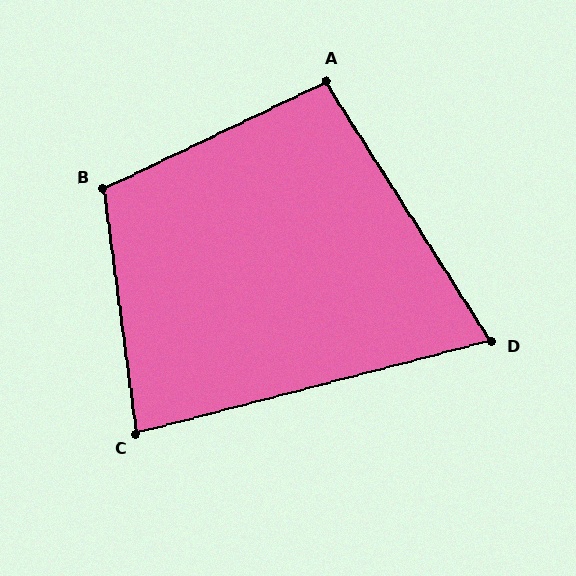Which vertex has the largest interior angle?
B, at approximately 108 degrees.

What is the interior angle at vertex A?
Approximately 97 degrees (obtuse).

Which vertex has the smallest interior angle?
D, at approximately 72 degrees.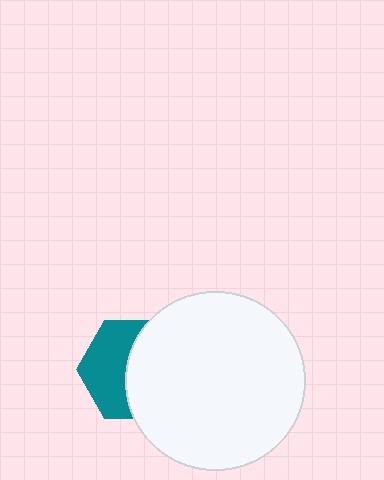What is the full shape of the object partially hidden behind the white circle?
The partially hidden object is a teal hexagon.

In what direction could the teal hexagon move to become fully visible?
The teal hexagon could move left. That would shift it out from behind the white circle entirely.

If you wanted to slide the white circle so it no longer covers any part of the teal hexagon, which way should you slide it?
Slide it right — that is the most direct way to separate the two shapes.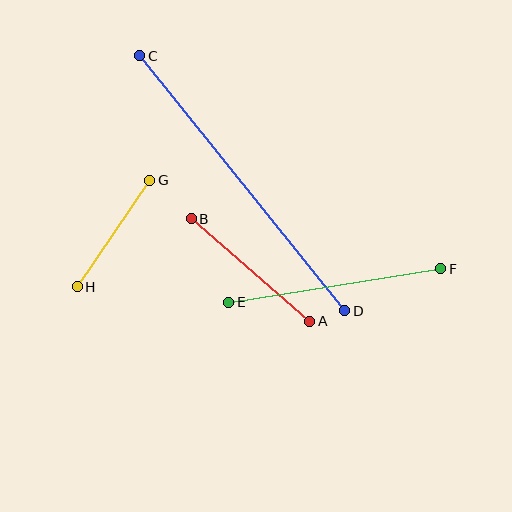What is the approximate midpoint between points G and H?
The midpoint is at approximately (114, 234) pixels.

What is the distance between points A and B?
The distance is approximately 157 pixels.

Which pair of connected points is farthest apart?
Points C and D are farthest apart.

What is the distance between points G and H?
The distance is approximately 129 pixels.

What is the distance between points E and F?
The distance is approximately 214 pixels.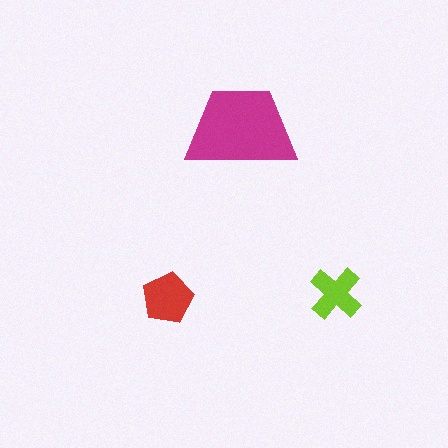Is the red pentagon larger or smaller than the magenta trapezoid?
Smaller.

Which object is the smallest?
The lime cross.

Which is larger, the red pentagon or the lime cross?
The red pentagon.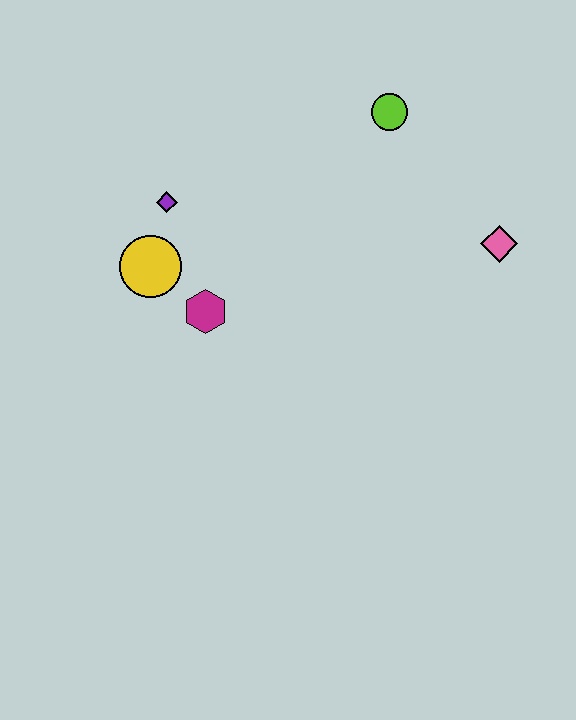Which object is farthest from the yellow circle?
The pink diamond is farthest from the yellow circle.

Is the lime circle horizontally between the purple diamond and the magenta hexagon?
No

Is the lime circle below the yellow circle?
No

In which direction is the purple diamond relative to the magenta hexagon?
The purple diamond is above the magenta hexagon.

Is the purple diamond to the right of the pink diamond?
No